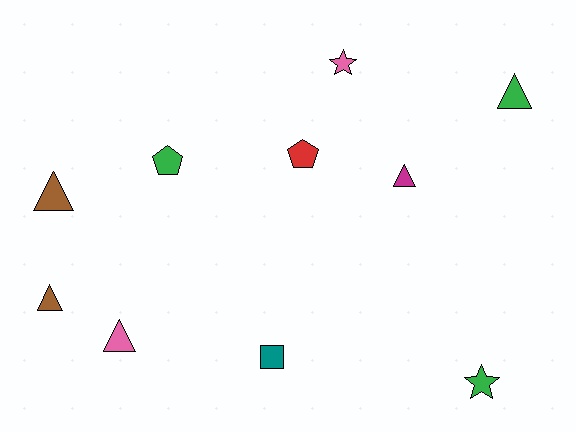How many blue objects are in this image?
There are no blue objects.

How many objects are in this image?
There are 10 objects.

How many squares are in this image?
There is 1 square.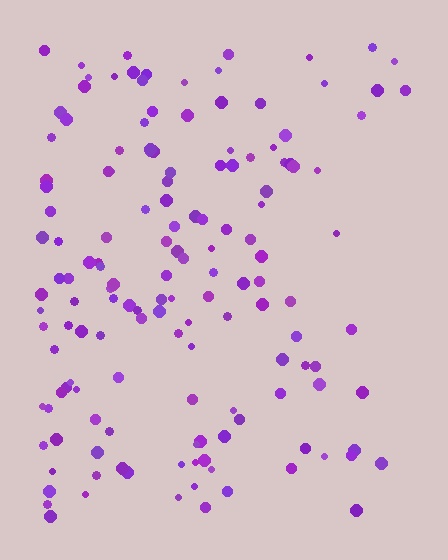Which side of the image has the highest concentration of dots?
The left.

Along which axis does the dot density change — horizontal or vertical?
Horizontal.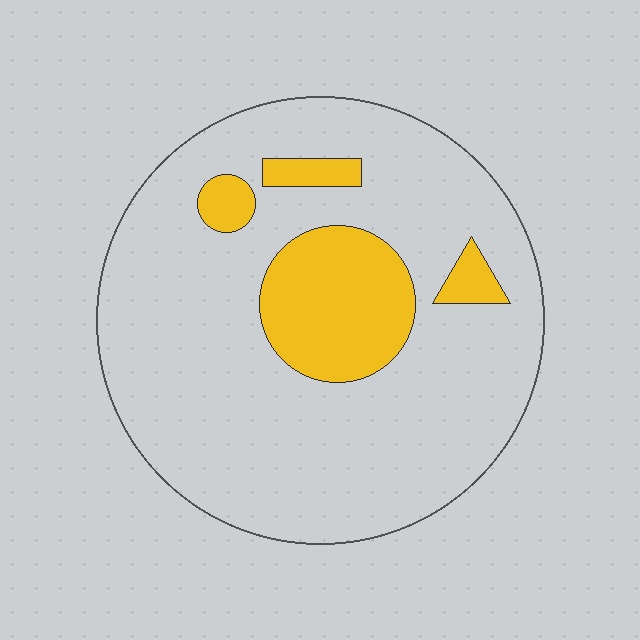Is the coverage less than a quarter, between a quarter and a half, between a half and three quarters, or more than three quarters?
Less than a quarter.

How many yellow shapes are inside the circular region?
4.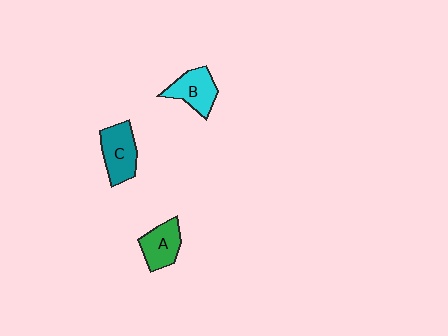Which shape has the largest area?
Shape C (teal).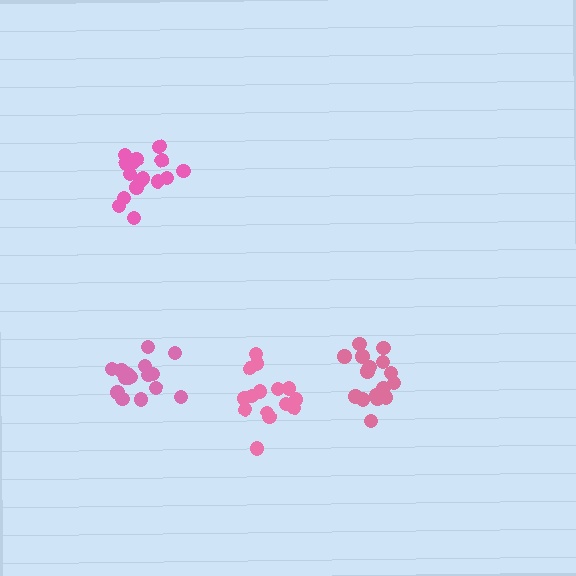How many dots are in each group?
Group 1: 15 dots, Group 2: 17 dots, Group 3: 18 dots, Group 4: 16 dots (66 total).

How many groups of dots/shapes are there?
There are 4 groups.